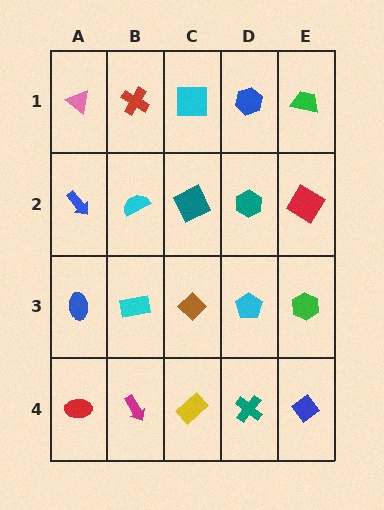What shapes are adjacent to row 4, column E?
A green hexagon (row 3, column E), a teal cross (row 4, column D).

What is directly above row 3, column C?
A teal square.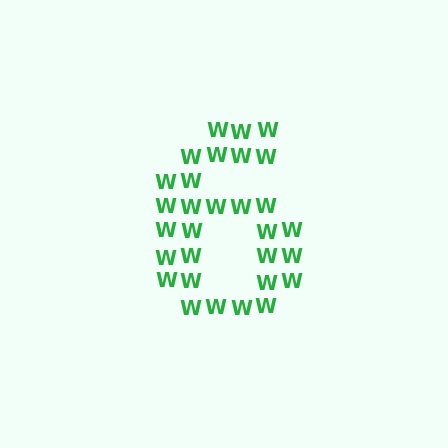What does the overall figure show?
The overall figure shows the digit 6.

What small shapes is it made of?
It is made of small letter W's.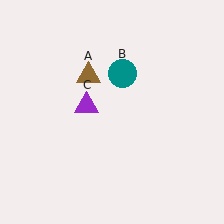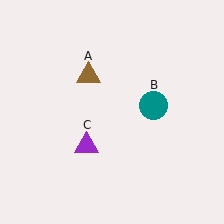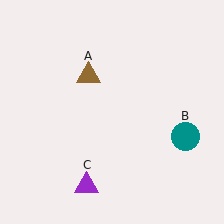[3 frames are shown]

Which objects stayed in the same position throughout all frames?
Brown triangle (object A) remained stationary.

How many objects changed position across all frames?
2 objects changed position: teal circle (object B), purple triangle (object C).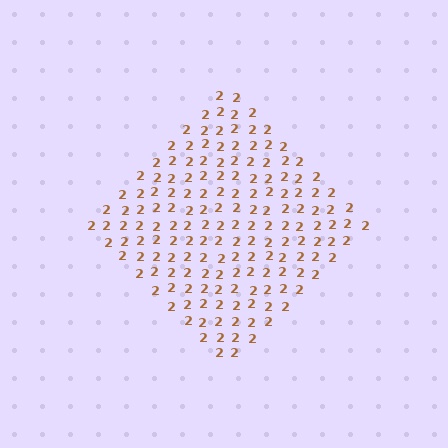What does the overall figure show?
The overall figure shows a diamond.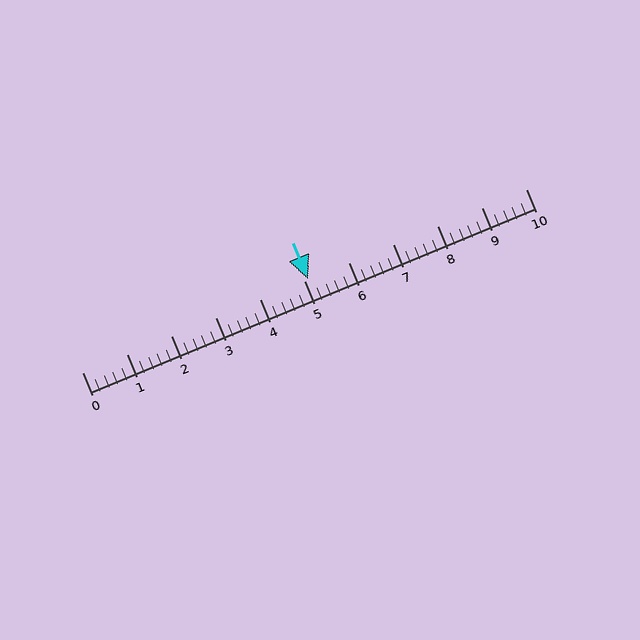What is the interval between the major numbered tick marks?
The major tick marks are spaced 1 units apart.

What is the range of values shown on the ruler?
The ruler shows values from 0 to 10.